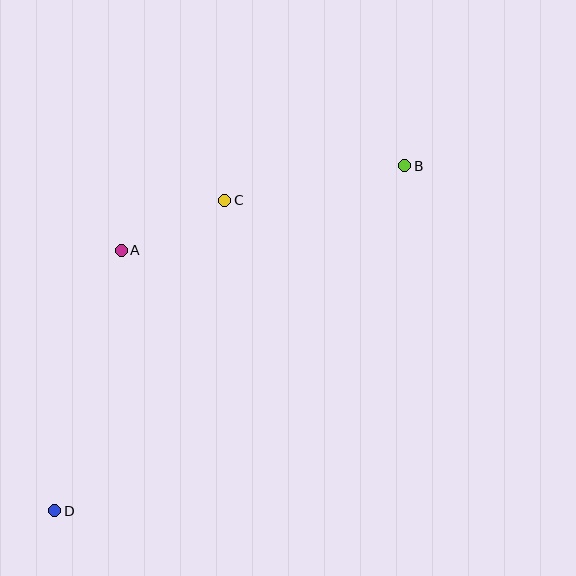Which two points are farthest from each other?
Points B and D are farthest from each other.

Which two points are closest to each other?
Points A and C are closest to each other.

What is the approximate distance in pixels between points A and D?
The distance between A and D is approximately 269 pixels.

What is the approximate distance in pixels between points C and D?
The distance between C and D is approximately 354 pixels.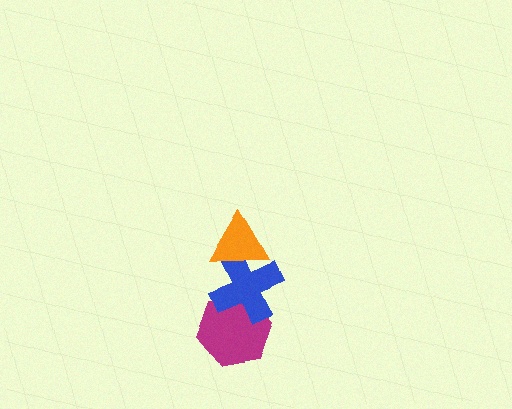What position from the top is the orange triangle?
The orange triangle is 1st from the top.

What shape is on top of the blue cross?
The orange triangle is on top of the blue cross.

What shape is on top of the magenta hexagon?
The blue cross is on top of the magenta hexagon.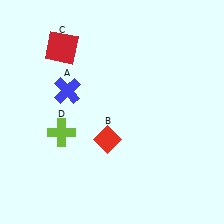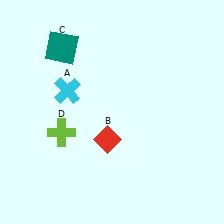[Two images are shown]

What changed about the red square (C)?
In Image 1, C is red. In Image 2, it changed to teal.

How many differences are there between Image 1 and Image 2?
There are 2 differences between the two images.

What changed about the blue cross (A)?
In Image 1, A is blue. In Image 2, it changed to cyan.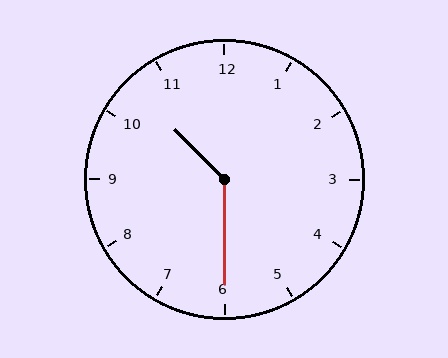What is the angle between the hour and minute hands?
Approximately 135 degrees.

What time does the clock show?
10:30.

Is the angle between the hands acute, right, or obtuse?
It is obtuse.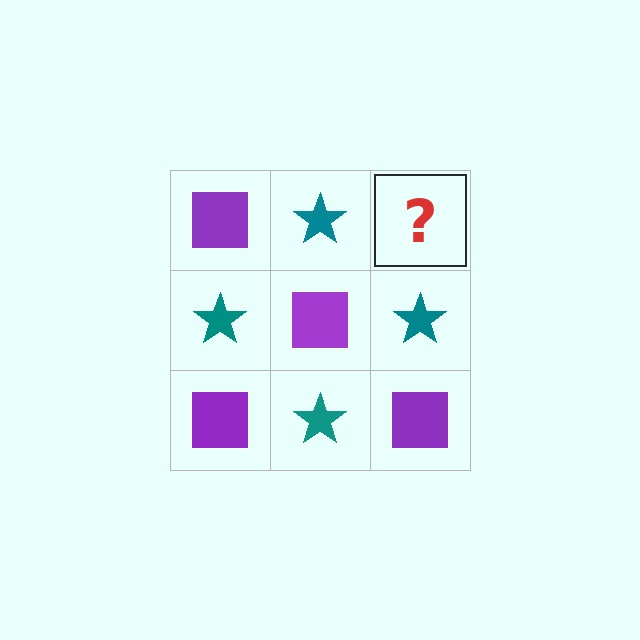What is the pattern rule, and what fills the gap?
The rule is that it alternates purple square and teal star in a checkerboard pattern. The gap should be filled with a purple square.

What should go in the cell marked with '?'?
The missing cell should contain a purple square.